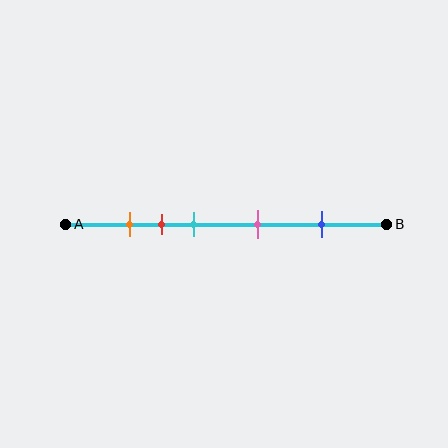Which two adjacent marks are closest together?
The orange and red marks are the closest adjacent pair.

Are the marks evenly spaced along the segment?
No, the marks are not evenly spaced.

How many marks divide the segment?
There are 5 marks dividing the segment.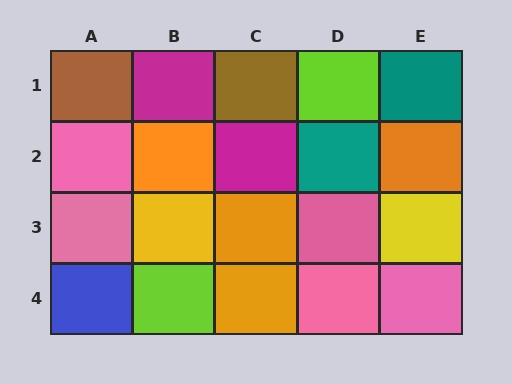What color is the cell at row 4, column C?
Orange.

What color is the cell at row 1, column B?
Magenta.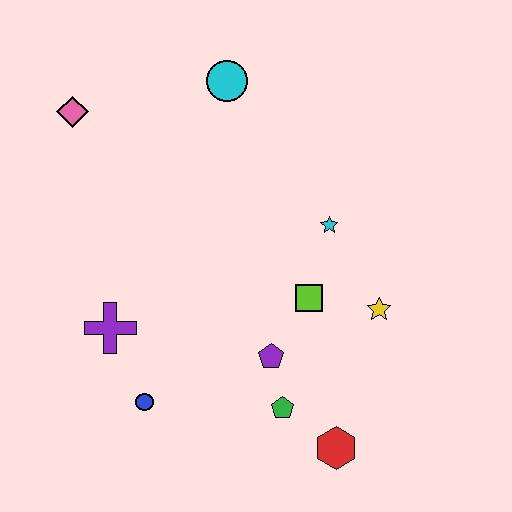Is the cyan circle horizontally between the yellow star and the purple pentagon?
No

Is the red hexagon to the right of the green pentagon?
Yes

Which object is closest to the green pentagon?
The purple pentagon is closest to the green pentagon.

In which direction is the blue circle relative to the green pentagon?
The blue circle is to the left of the green pentagon.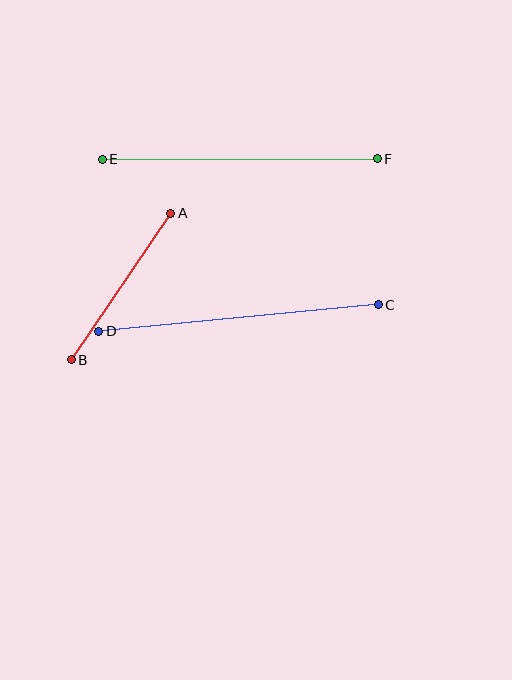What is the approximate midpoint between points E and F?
The midpoint is at approximately (240, 159) pixels.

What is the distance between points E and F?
The distance is approximately 275 pixels.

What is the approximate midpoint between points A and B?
The midpoint is at approximately (121, 286) pixels.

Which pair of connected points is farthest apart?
Points C and D are farthest apart.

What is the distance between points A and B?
The distance is approximately 177 pixels.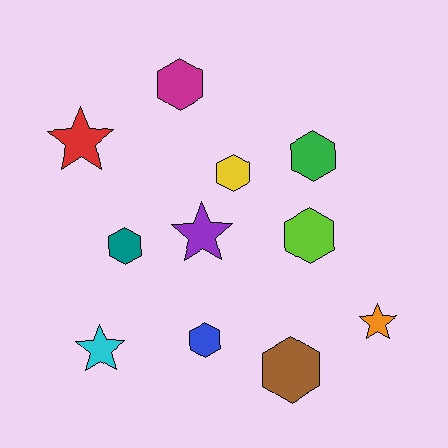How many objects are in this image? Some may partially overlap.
There are 11 objects.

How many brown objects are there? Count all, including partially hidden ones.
There is 1 brown object.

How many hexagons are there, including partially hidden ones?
There are 7 hexagons.